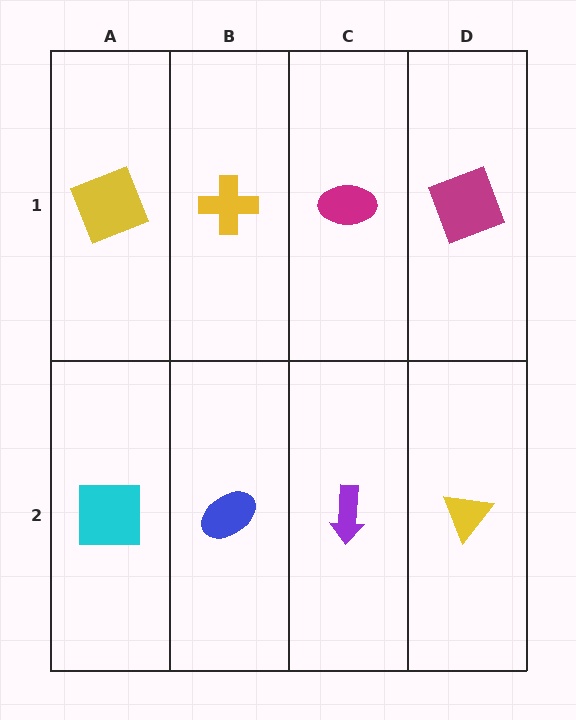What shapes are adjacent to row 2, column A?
A yellow square (row 1, column A), a blue ellipse (row 2, column B).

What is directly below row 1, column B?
A blue ellipse.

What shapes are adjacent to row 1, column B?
A blue ellipse (row 2, column B), a yellow square (row 1, column A), a magenta ellipse (row 1, column C).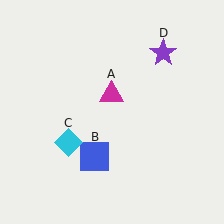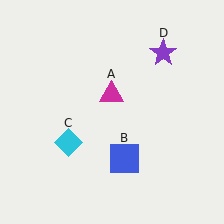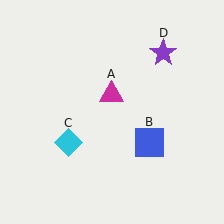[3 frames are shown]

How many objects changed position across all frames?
1 object changed position: blue square (object B).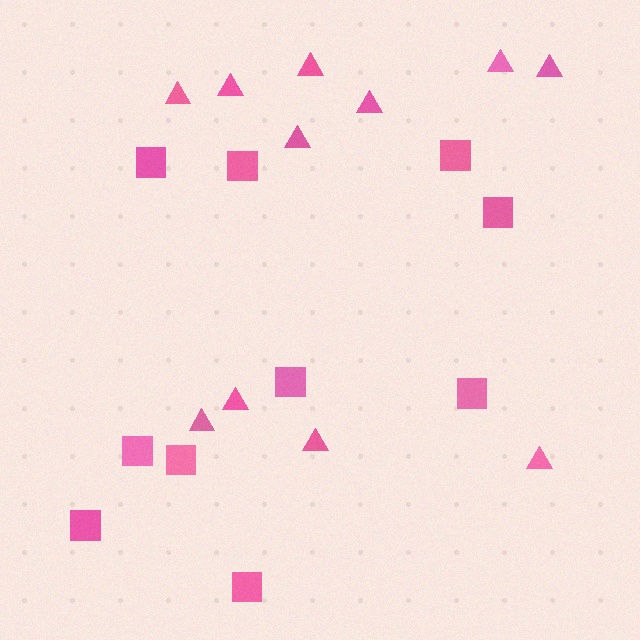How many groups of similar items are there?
There are 2 groups: one group of squares (10) and one group of triangles (11).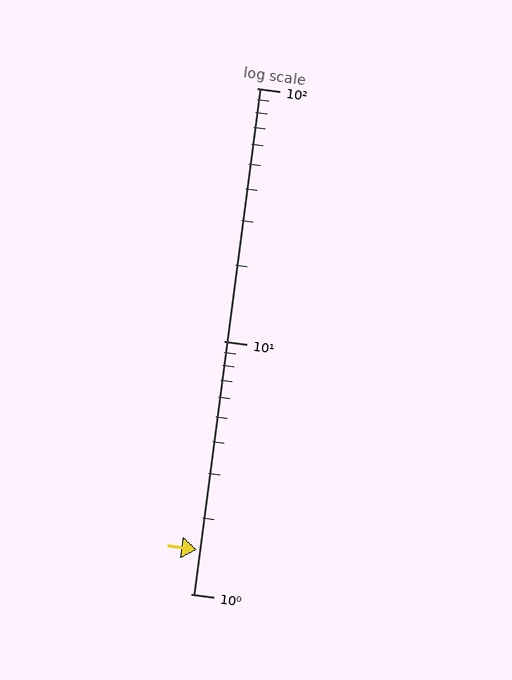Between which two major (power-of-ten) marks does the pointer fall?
The pointer is between 1 and 10.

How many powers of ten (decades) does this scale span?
The scale spans 2 decades, from 1 to 100.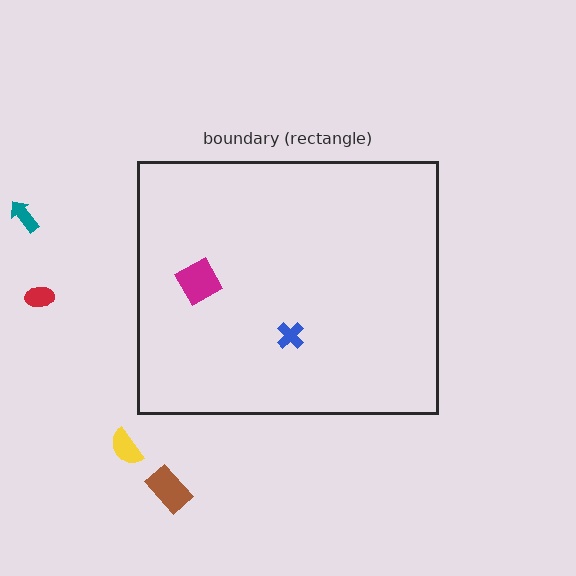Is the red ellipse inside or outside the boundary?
Outside.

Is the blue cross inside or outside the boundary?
Inside.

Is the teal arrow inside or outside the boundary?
Outside.